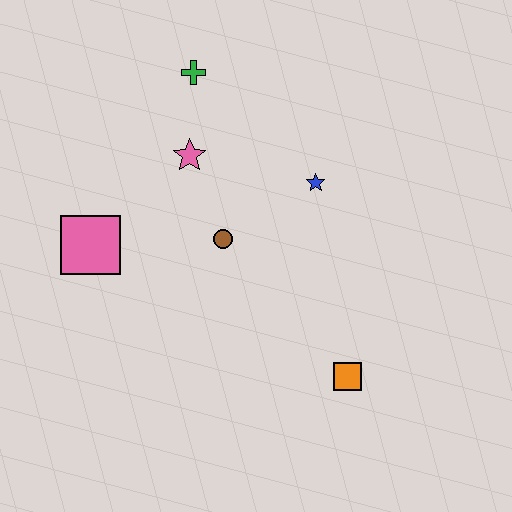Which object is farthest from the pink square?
The orange square is farthest from the pink square.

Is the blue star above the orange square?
Yes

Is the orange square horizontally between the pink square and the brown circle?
No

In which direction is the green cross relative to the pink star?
The green cross is above the pink star.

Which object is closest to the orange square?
The brown circle is closest to the orange square.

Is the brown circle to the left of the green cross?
No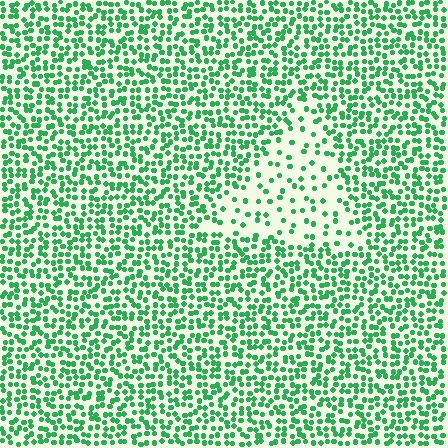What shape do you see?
I see a triangle.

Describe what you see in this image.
The image contains small green elements arranged at two different densities. A triangle-shaped region is visible where the elements are less densely packed than the surrounding area.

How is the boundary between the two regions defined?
The boundary is defined by a change in element density (approximately 2.5x ratio). All elements are the same color, size, and shape.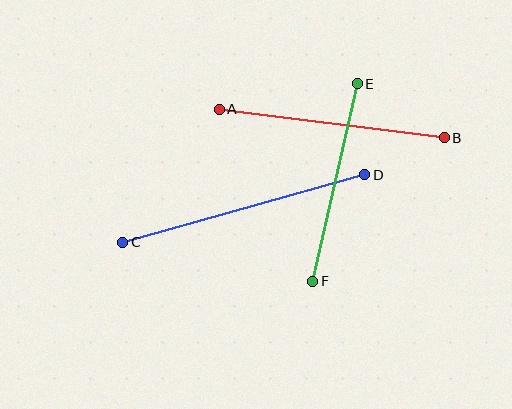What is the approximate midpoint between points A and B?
The midpoint is at approximately (332, 123) pixels.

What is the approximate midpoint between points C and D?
The midpoint is at approximately (244, 209) pixels.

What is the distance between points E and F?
The distance is approximately 202 pixels.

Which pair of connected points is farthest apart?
Points C and D are farthest apart.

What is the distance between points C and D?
The distance is approximately 251 pixels.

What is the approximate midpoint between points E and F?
The midpoint is at approximately (335, 182) pixels.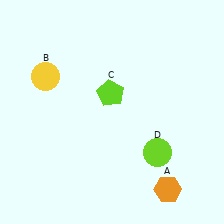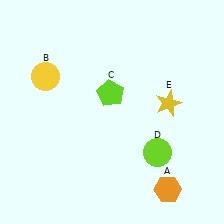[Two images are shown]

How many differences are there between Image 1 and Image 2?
There is 1 difference between the two images.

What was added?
A yellow star (E) was added in Image 2.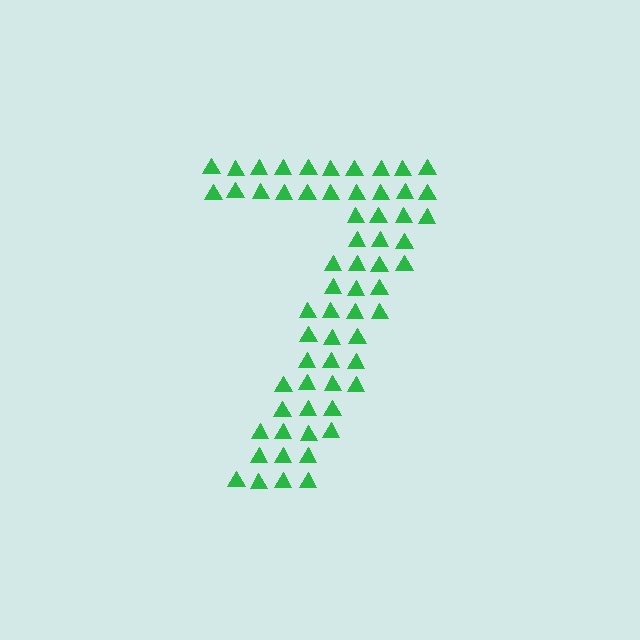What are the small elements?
The small elements are triangles.